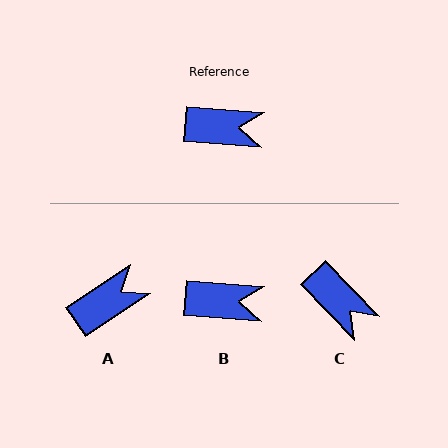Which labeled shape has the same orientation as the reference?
B.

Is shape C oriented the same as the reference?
No, it is off by about 41 degrees.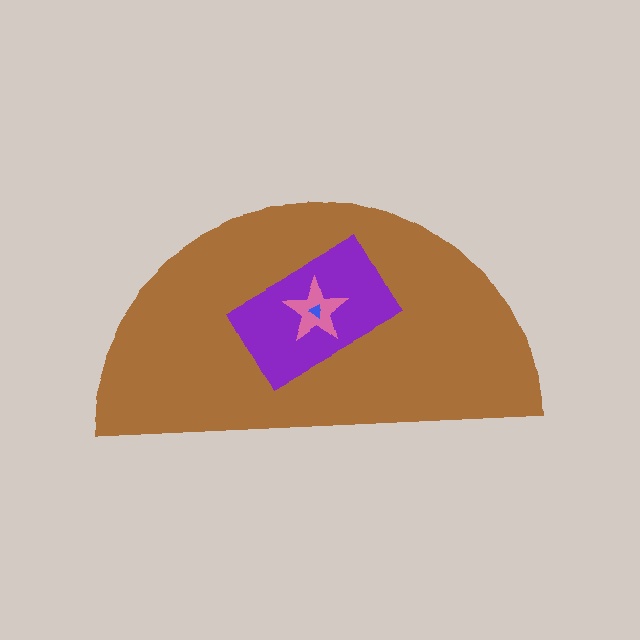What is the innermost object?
The blue triangle.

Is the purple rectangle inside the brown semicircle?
Yes.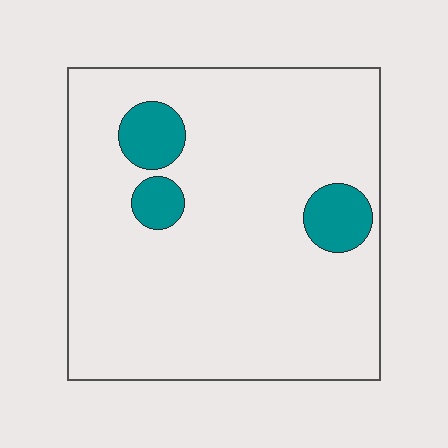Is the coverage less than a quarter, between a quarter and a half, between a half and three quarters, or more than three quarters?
Less than a quarter.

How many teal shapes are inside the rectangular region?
3.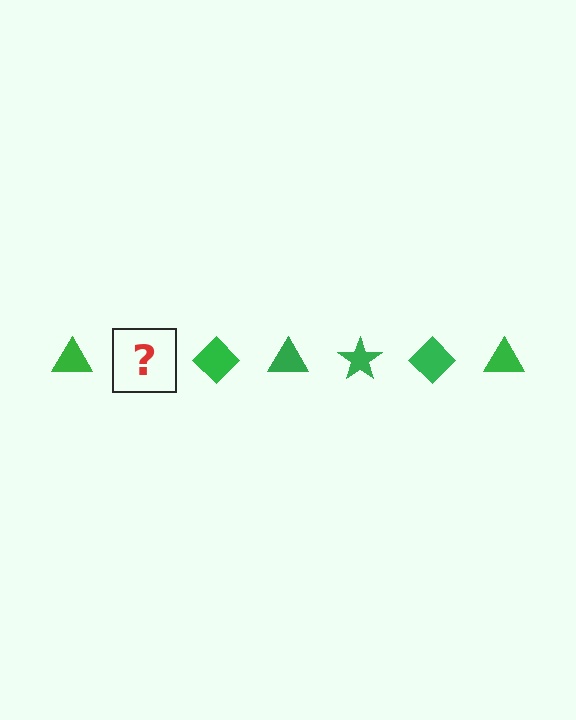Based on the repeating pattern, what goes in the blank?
The blank should be a green star.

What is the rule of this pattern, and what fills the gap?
The rule is that the pattern cycles through triangle, star, diamond shapes in green. The gap should be filled with a green star.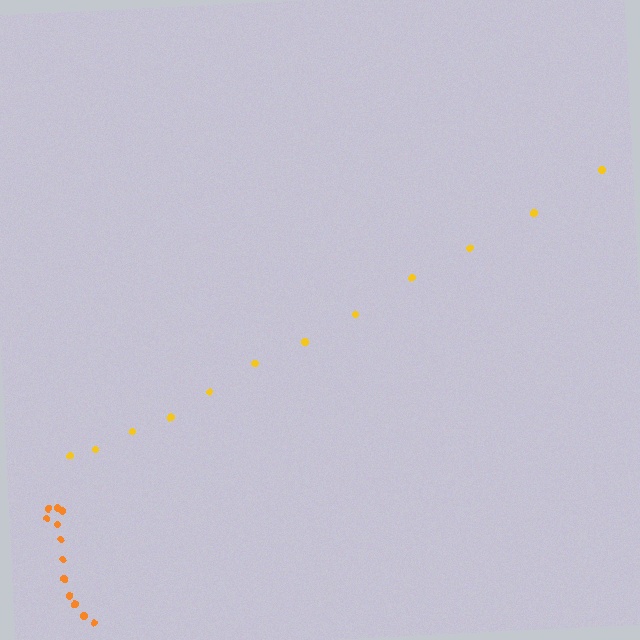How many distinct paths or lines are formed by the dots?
There are 2 distinct paths.